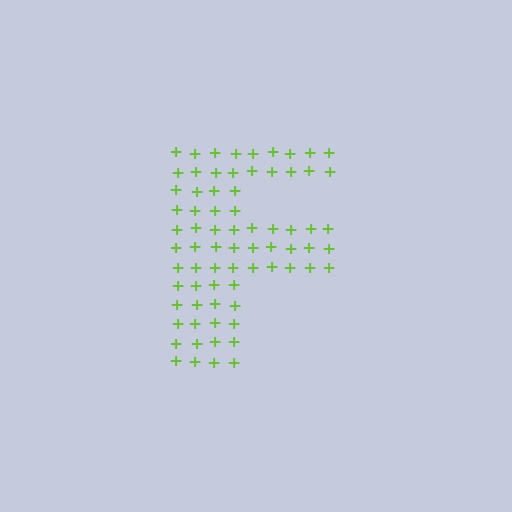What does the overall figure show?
The overall figure shows the letter F.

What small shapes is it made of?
It is made of small plus signs.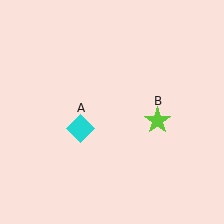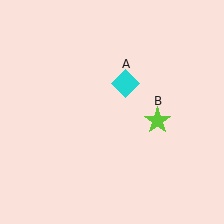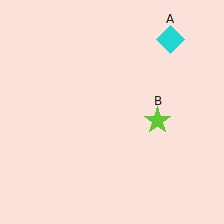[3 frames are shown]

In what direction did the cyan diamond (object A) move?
The cyan diamond (object A) moved up and to the right.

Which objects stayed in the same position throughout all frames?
Lime star (object B) remained stationary.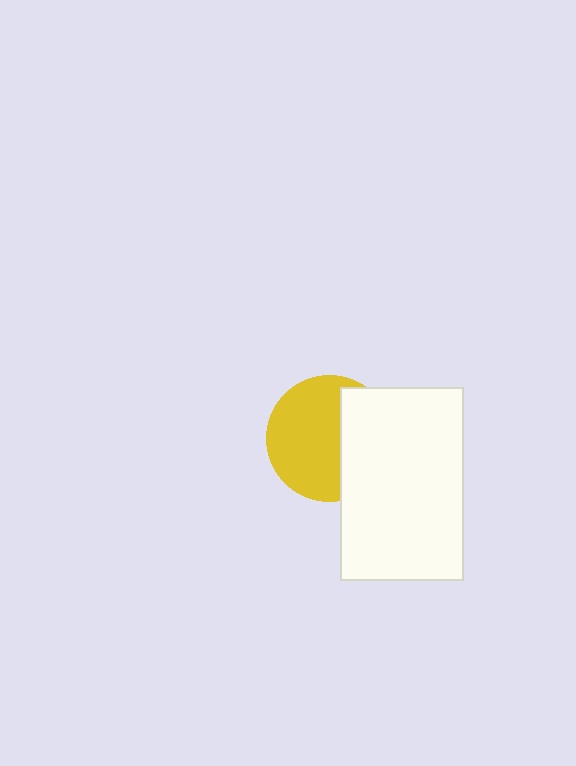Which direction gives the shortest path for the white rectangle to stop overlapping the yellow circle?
Moving right gives the shortest separation.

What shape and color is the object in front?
The object in front is a white rectangle.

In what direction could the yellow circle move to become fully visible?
The yellow circle could move left. That would shift it out from behind the white rectangle entirely.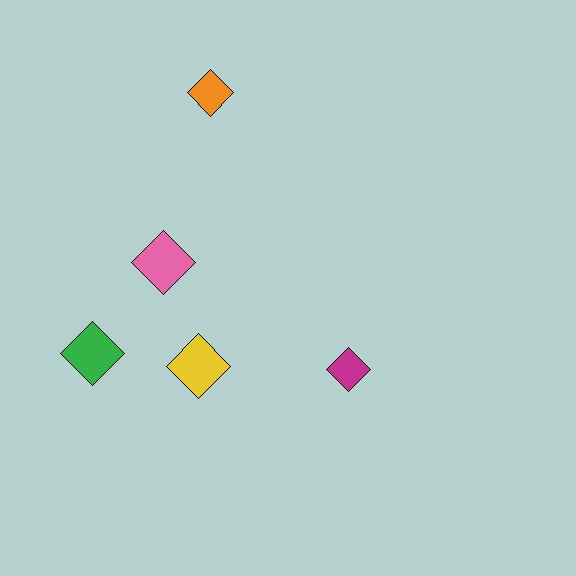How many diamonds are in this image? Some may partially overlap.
There are 5 diamonds.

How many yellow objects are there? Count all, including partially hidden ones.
There is 1 yellow object.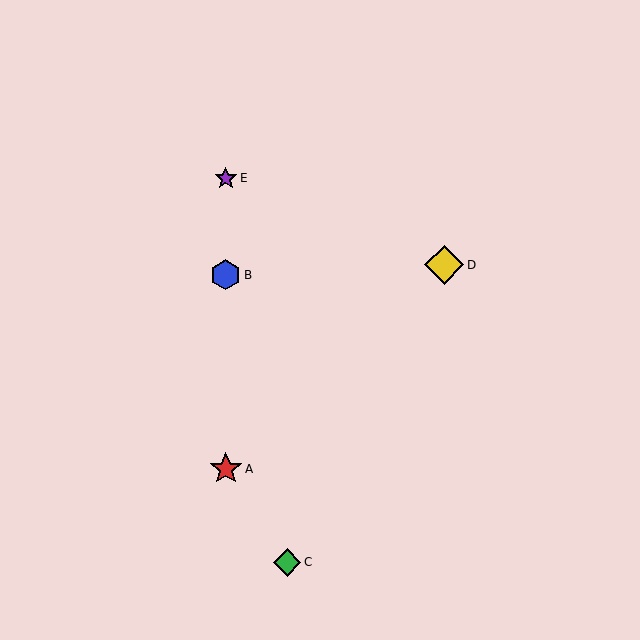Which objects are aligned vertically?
Objects A, B, E are aligned vertically.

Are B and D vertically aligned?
No, B is at x≈226 and D is at x≈444.